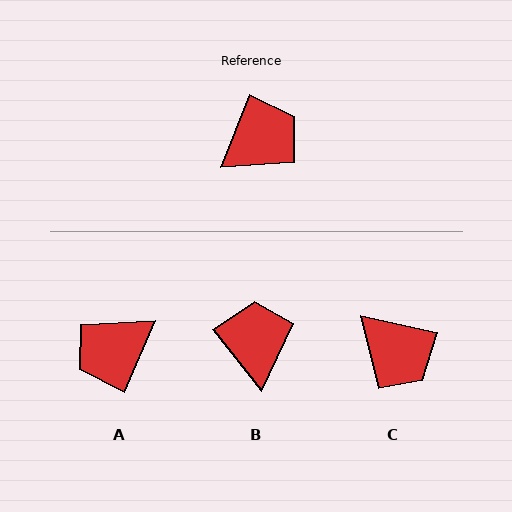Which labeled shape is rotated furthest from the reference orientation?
A, about 179 degrees away.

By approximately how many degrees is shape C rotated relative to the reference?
Approximately 81 degrees clockwise.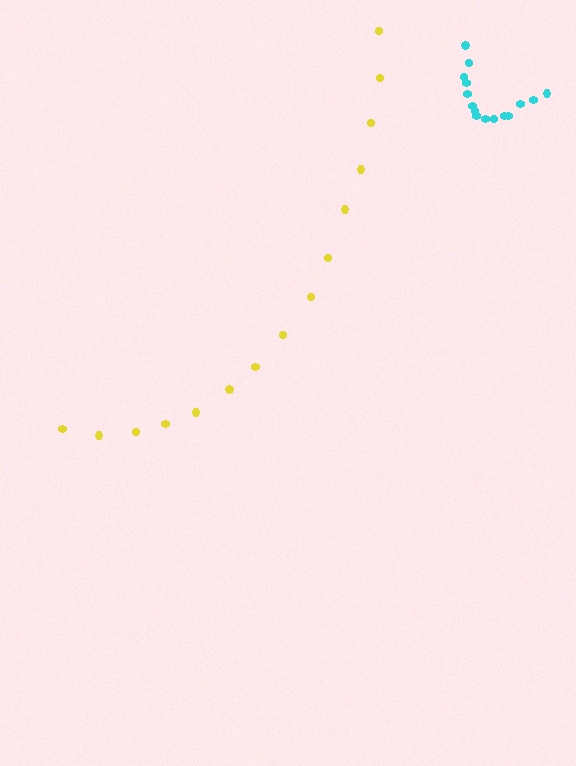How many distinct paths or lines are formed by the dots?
There are 2 distinct paths.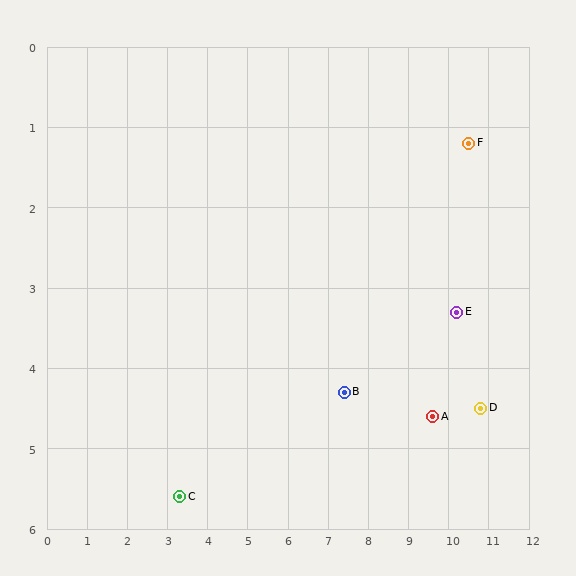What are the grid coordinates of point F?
Point F is at approximately (10.5, 1.2).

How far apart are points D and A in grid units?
Points D and A are about 1.2 grid units apart.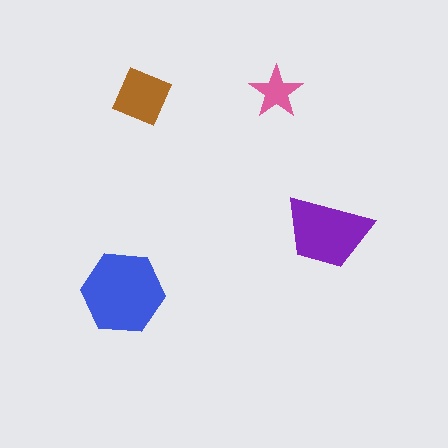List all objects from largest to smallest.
The blue hexagon, the purple trapezoid, the brown square, the pink star.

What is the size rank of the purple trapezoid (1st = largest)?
2nd.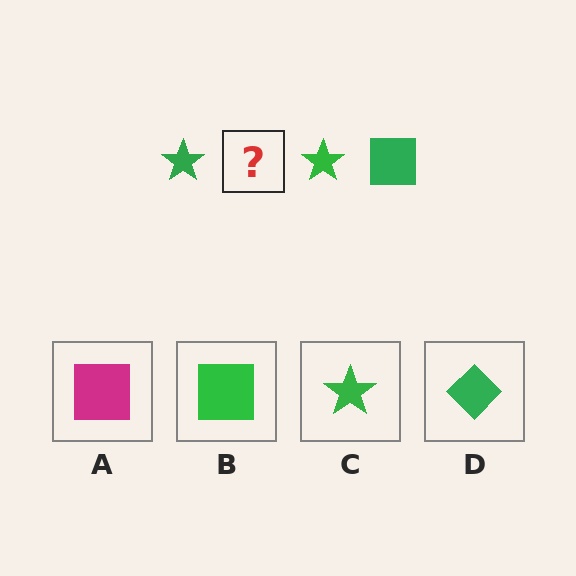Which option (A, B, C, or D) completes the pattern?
B.